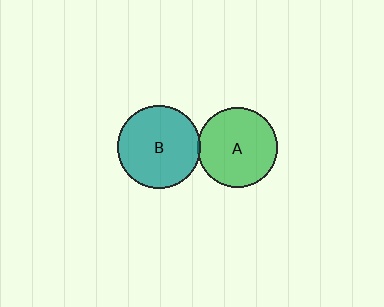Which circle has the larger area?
Circle B (teal).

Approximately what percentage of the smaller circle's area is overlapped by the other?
Approximately 5%.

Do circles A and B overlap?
Yes.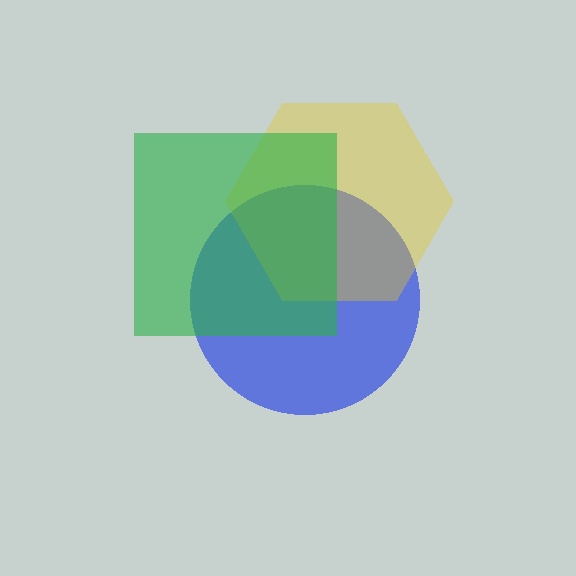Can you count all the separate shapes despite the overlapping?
Yes, there are 3 separate shapes.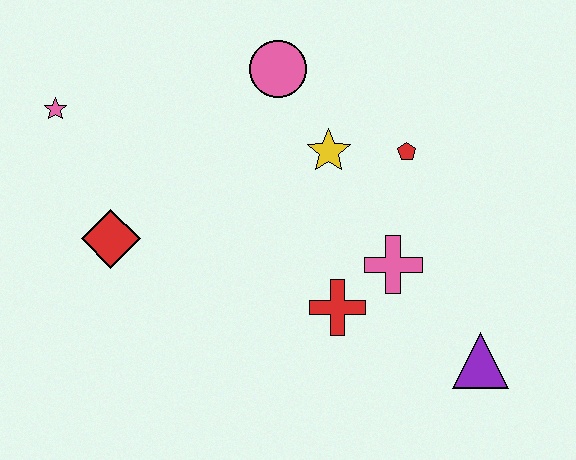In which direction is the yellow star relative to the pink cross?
The yellow star is above the pink cross.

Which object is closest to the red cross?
The pink cross is closest to the red cross.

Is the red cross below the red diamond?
Yes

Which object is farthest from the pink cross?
The pink star is farthest from the pink cross.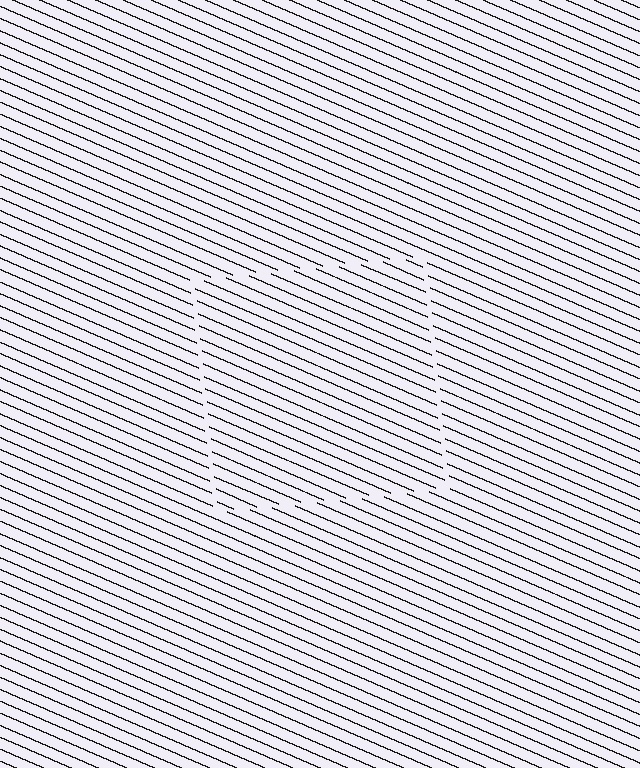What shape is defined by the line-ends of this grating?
An illusory square. The interior of the shape contains the same grating, shifted by half a period — the contour is defined by the phase discontinuity where line-ends from the inner and outer gratings abut.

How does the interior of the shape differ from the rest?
The interior of the shape contains the same grating, shifted by half a period — the contour is defined by the phase discontinuity where line-ends from the inner and outer gratings abut.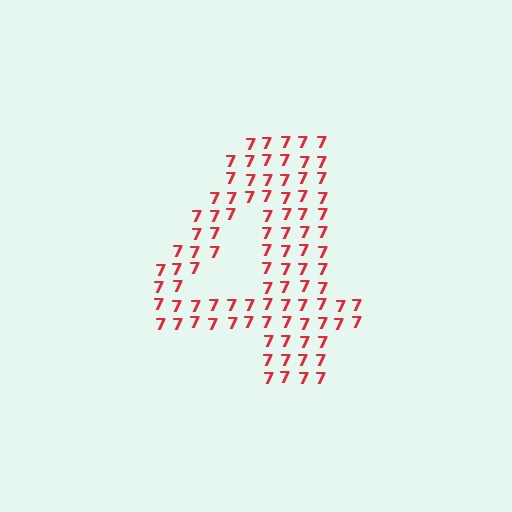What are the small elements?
The small elements are digit 7's.